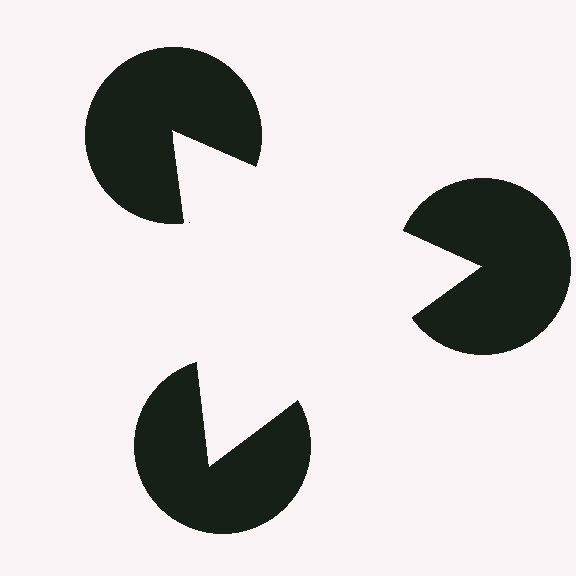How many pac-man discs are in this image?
There are 3 — one at each vertex of the illusory triangle.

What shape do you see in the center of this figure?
An illusory triangle — its edges are inferred from the aligned wedge cuts in the pac-man discs, not physically drawn.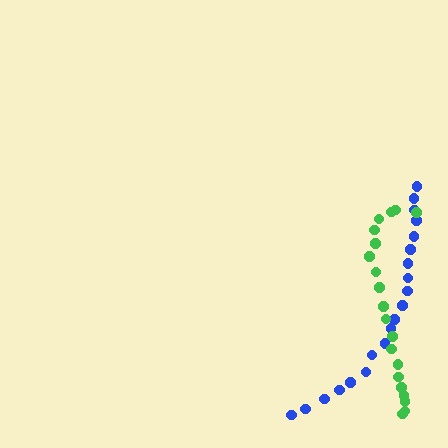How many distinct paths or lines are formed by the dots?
There are 2 distinct paths.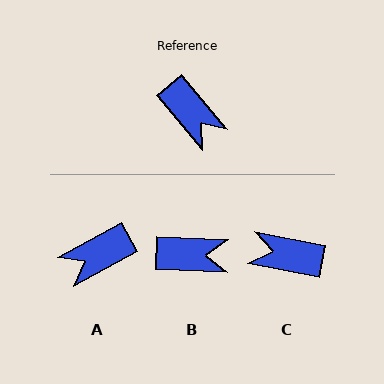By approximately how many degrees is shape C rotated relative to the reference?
Approximately 141 degrees clockwise.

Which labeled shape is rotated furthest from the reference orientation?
C, about 141 degrees away.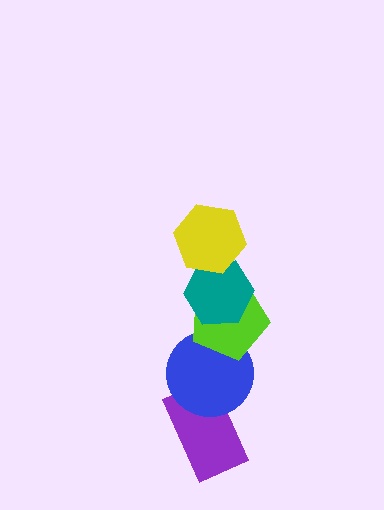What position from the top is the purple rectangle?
The purple rectangle is 5th from the top.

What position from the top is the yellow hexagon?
The yellow hexagon is 1st from the top.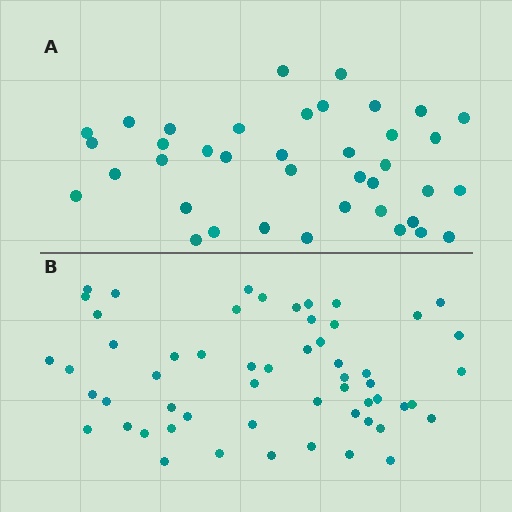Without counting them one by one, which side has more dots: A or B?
Region B (the bottom region) has more dots.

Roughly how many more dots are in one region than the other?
Region B has approximately 15 more dots than region A.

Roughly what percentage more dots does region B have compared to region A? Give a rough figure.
About 45% more.